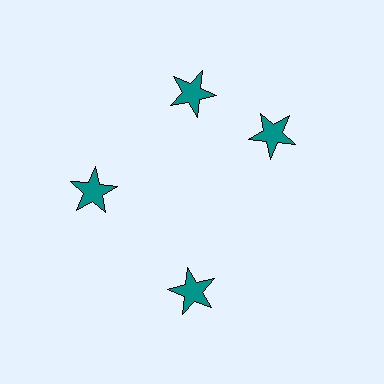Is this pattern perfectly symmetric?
No. The 4 teal stars are arranged in a ring, but one element near the 3 o'clock position is rotated out of alignment along the ring, breaking the 4-fold rotational symmetry.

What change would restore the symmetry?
The symmetry would be restored by rotating it back into even spacing with its neighbors so that all 4 stars sit at equal angles and equal distance from the center.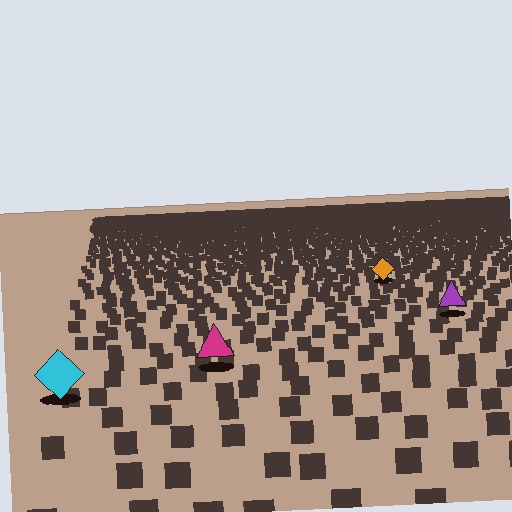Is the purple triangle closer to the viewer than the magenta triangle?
No. The magenta triangle is closer — you can tell from the texture gradient: the ground texture is coarser near it.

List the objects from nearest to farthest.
From nearest to farthest: the cyan diamond, the magenta triangle, the purple triangle, the orange diamond.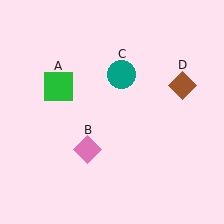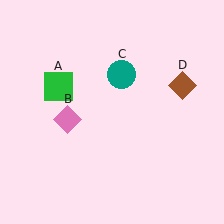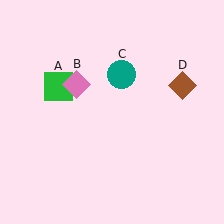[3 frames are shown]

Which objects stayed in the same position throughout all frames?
Green square (object A) and teal circle (object C) and brown diamond (object D) remained stationary.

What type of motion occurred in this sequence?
The pink diamond (object B) rotated clockwise around the center of the scene.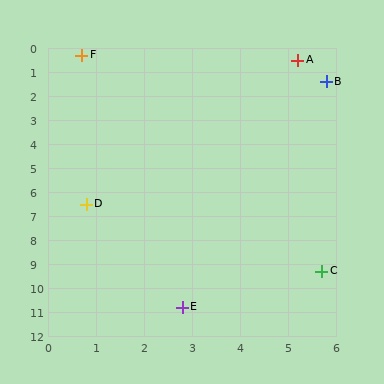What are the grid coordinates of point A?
Point A is at approximately (5.2, 0.5).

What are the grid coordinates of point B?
Point B is at approximately (5.8, 1.4).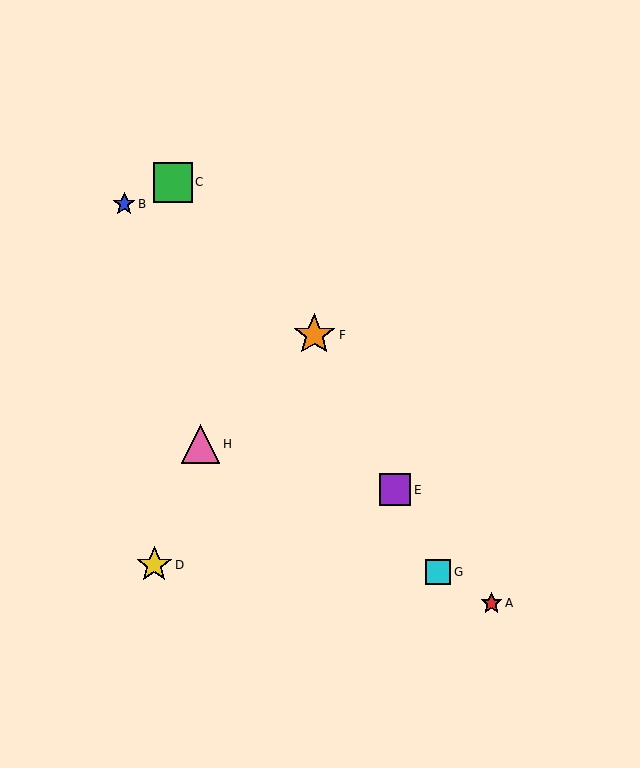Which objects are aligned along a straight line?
Objects E, F, G are aligned along a straight line.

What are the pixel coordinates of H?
Object H is at (200, 444).